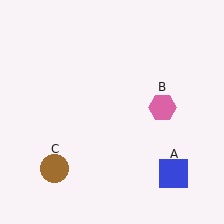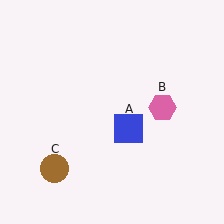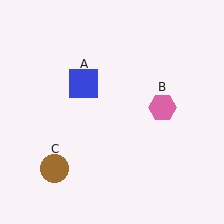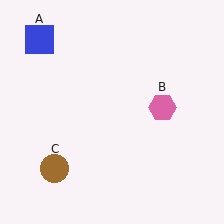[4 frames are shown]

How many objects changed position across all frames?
1 object changed position: blue square (object A).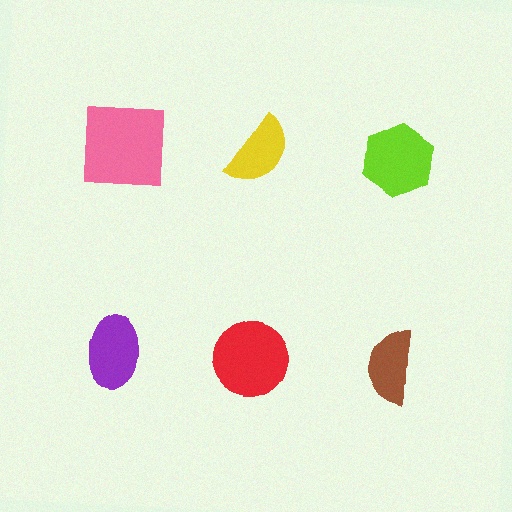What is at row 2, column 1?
A purple ellipse.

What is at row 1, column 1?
A pink square.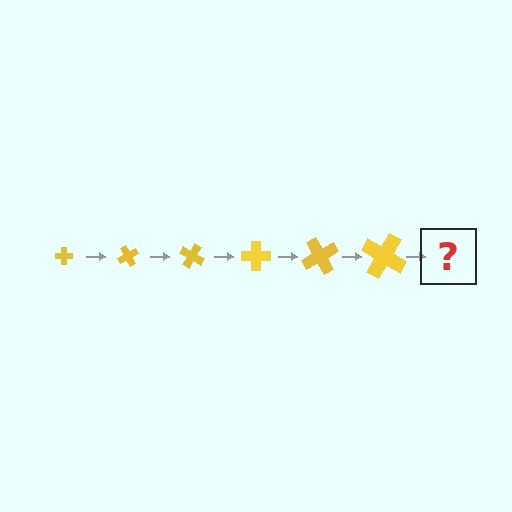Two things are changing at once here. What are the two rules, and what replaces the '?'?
The two rules are that the cross grows larger each step and it rotates 60 degrees each step. The '?' should be a cross, larger than the previous one and rotated 360 degrees from the start.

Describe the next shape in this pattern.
It should be a cross, larger than the previous one and rotated 360 degrees from the start.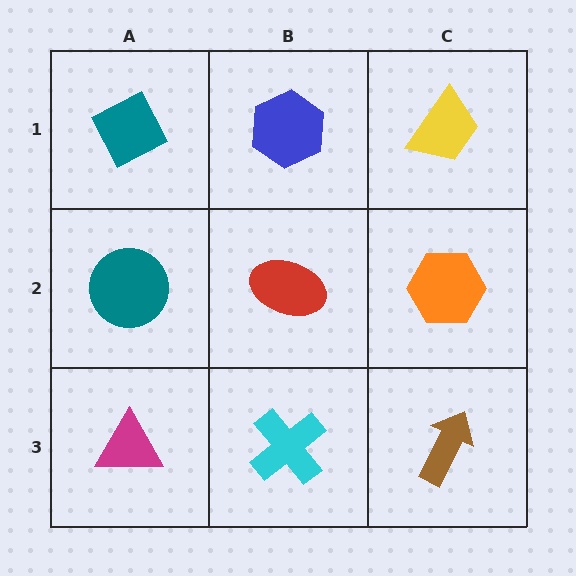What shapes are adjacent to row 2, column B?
A blue hexagon (row 1, column B), a cyan cross (row 3, column B), a teal circle (row 2, column A), an orange hexagon (row 2, column C).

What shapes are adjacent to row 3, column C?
An orange hexagon (row 2, column C), a cyan cross (row 3, column B).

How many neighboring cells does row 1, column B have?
3.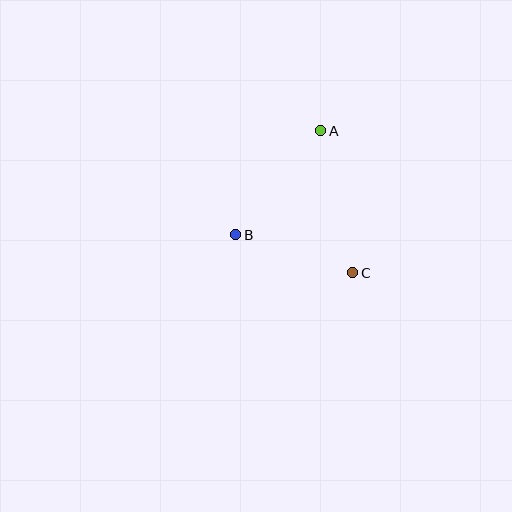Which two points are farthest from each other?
Points A and C are farthest from each other.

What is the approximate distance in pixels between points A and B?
The distance between A and B is approximately 134 pixels.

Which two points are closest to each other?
Points B and C are closest to each other.